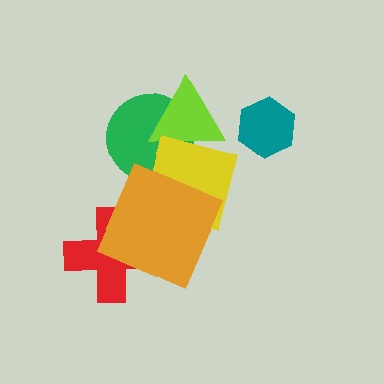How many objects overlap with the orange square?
2 objects overlap with the orange square.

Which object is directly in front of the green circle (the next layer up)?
The lime triangle is directly in front of the green circle.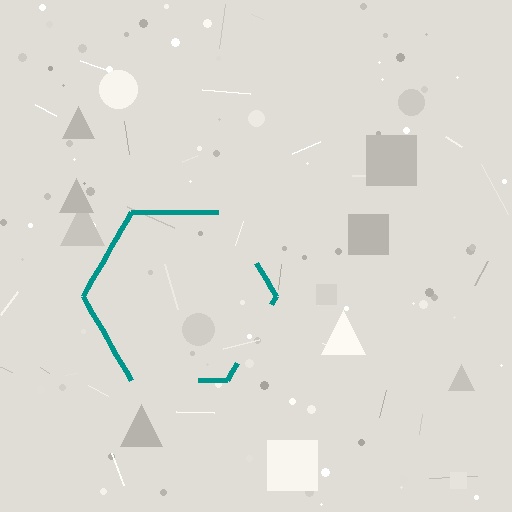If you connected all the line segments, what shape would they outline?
They would outline a hexagon.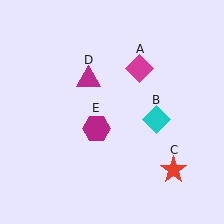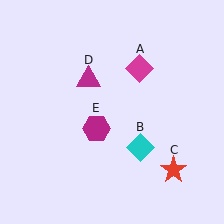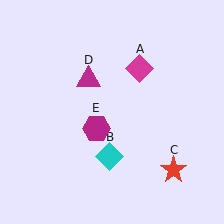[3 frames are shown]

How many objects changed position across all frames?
1 object changed position: cyan diamond (object B).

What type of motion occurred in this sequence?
The cyan diamond (object B) rotated clockwise around the center of the scene.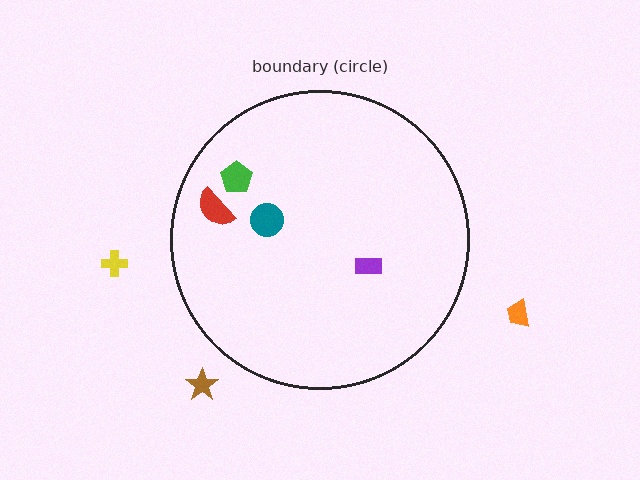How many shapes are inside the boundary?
4 inside, 3 outside.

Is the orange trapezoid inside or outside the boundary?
Outside.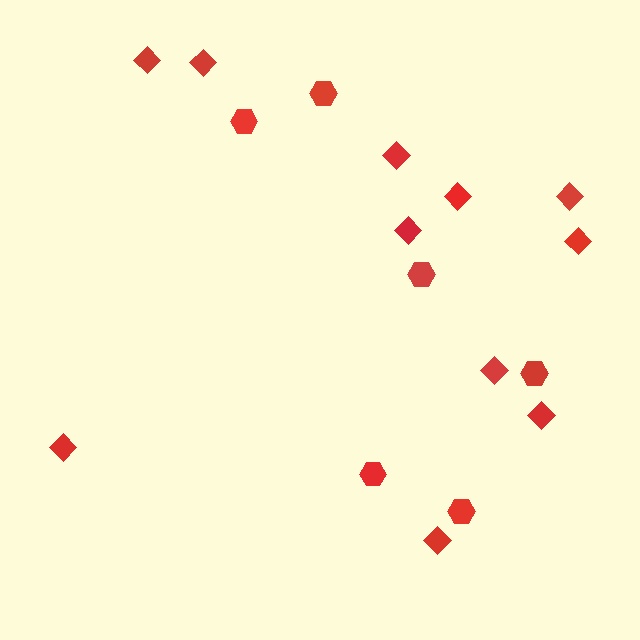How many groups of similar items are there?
There are 2 groups: one group of hexagons (6) and one group of diamonds (11).